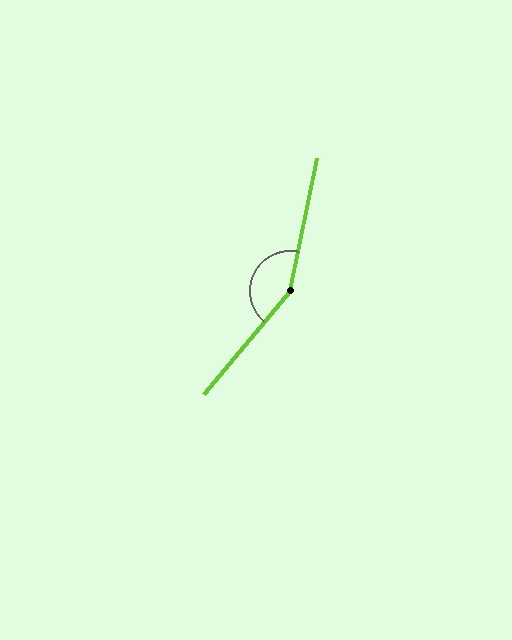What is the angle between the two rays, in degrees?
Approximately 152 degrees.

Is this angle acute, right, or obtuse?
It is obtuse.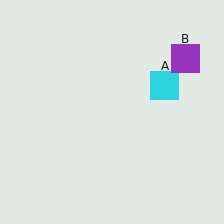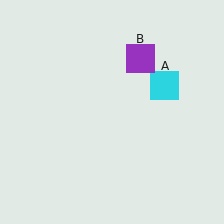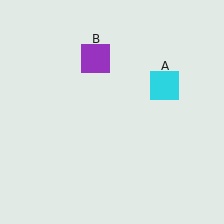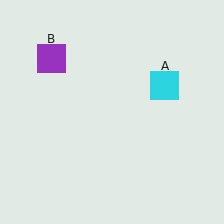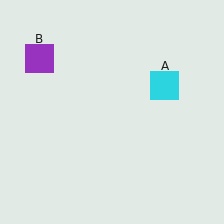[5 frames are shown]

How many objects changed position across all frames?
1 object changed position: purple square (object B).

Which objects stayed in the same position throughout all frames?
Cyan square (object A) remained stationary.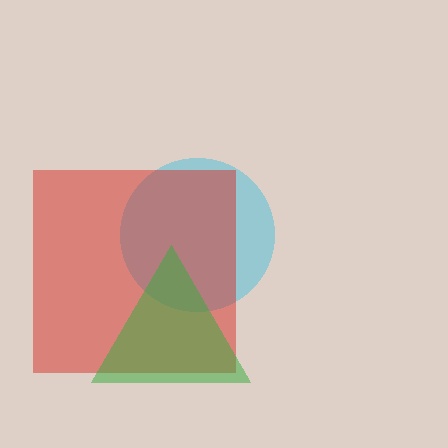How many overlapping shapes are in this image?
There are 3 overlapping shapes in the image.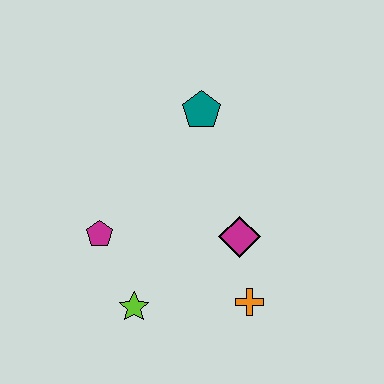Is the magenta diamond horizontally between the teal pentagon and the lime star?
No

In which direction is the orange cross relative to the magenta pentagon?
The orange cross is to the right of the magenta pentagon.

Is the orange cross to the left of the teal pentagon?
No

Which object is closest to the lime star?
The magenta pentagon is closest to the lime star.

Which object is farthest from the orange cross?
The teal pentagon is farthest from the orange cross.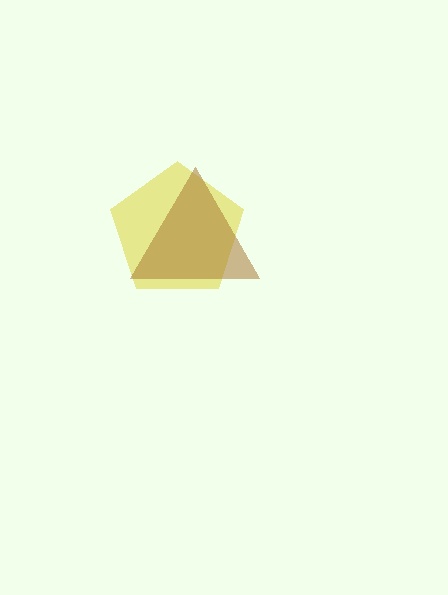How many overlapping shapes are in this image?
There are 2 overlapping shapes in the image.